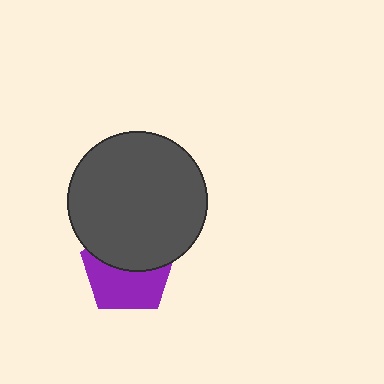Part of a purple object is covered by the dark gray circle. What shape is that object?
It is a pentagon.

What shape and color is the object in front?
The object in front is a dark gray circle.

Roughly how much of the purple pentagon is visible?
About half of it is visible (roughly 52%).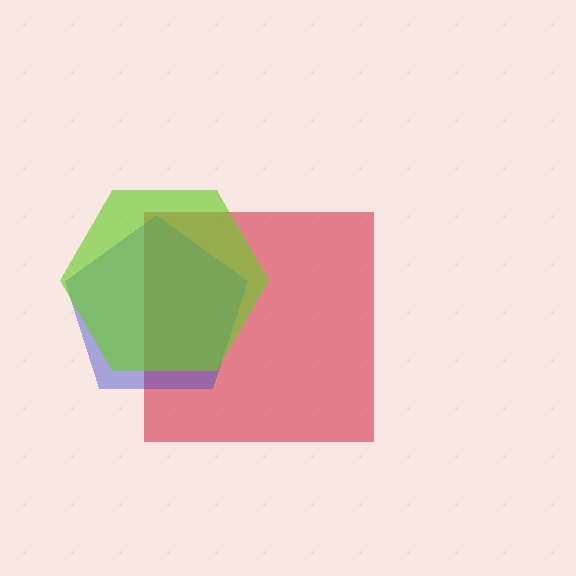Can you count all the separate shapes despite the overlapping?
Yes, there are 3 separate shapes.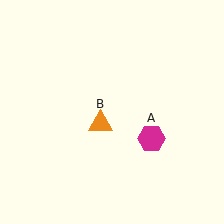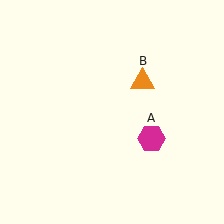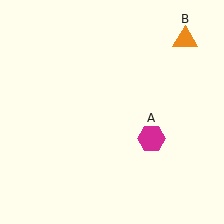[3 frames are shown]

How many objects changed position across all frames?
1 object changed position: orange triangle (object B).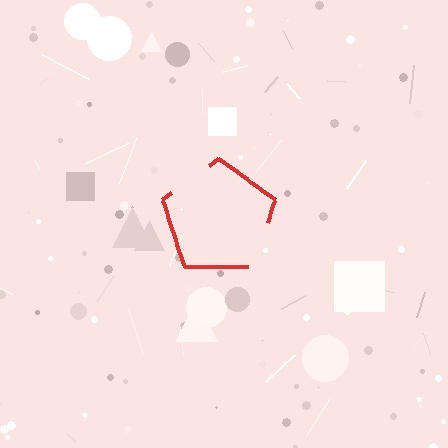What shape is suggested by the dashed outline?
The dashed outline suggests a pentagon.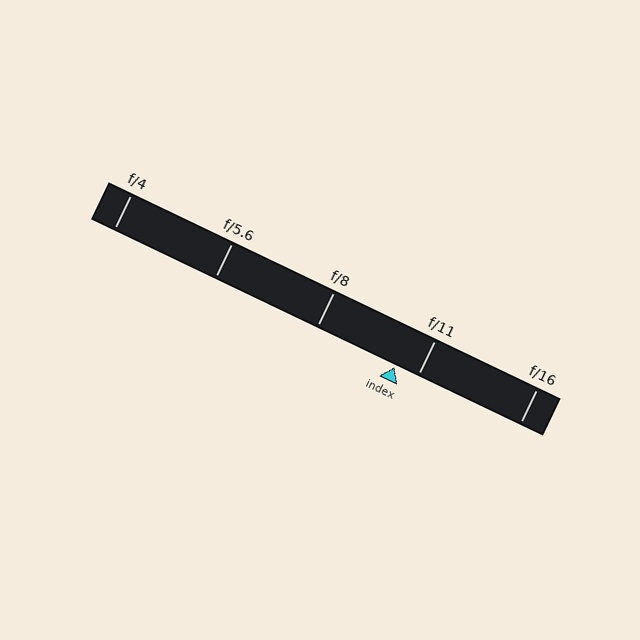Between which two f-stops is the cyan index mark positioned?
The index mark is between f/8 and f/11.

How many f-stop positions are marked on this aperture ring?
There are 5 f-stop positions marked.